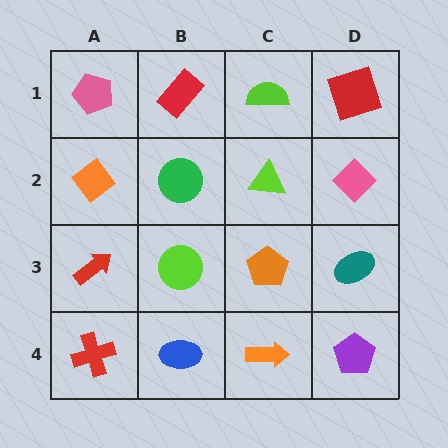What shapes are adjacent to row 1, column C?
A lime triangle (row 2, column C), a red rectangle (row 1, column B), a red square (row 1, column D).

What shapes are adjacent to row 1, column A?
An orange diamond (row 2, column A), a red rectangle (row 1, column B).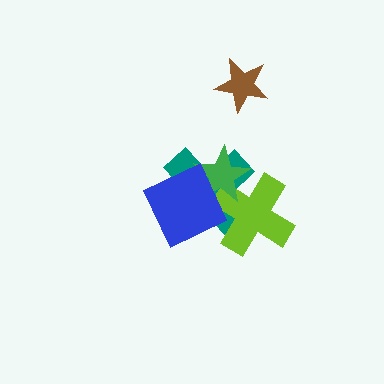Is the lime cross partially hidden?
Yes, it is partially covered by another shape.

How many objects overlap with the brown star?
0 objects overlap with the brown star.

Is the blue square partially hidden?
No, no other shape covers it.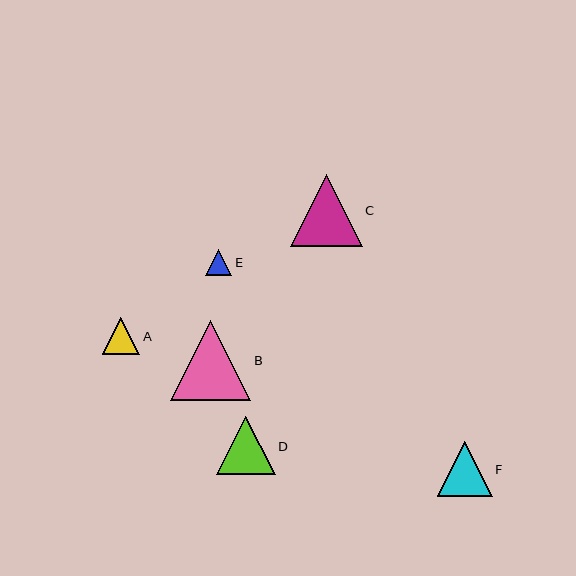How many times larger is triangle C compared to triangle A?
Triangle C is approximately 1.9 times the size of triangle A.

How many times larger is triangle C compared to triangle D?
Triangle C is approximately 1.2 times the size of triangle D.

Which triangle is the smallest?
Triangle E is the smallest with a size of approximately 26 pixels.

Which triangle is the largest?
Triangle B is the largest with a size of approximately 80 pixels.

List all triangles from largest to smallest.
From largest to smallest: B, C, D, F, A, E.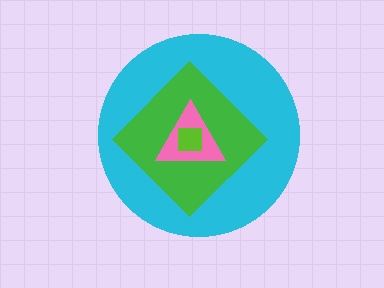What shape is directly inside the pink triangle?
The lime square.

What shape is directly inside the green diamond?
The pink triangle.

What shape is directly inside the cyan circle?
The green diamond.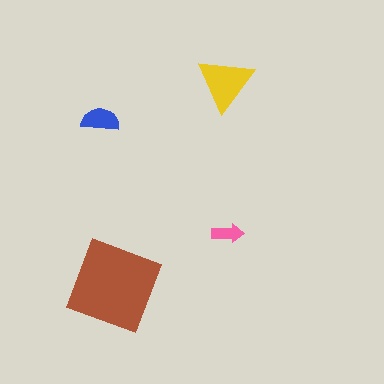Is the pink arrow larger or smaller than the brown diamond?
Smaller.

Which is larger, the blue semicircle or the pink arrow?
The blue semicircle.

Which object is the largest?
The brown diamond.